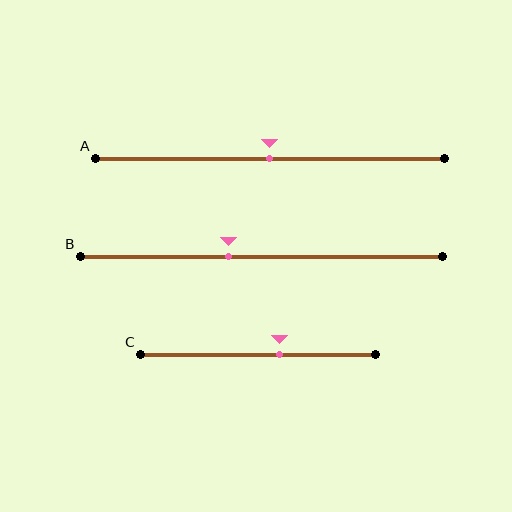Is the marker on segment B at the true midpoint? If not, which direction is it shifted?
No, the marker on segment B is shifted to the left by about 9% of the segment length.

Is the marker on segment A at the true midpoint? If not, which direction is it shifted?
Yes, the marker on segment A is at the true midpoint.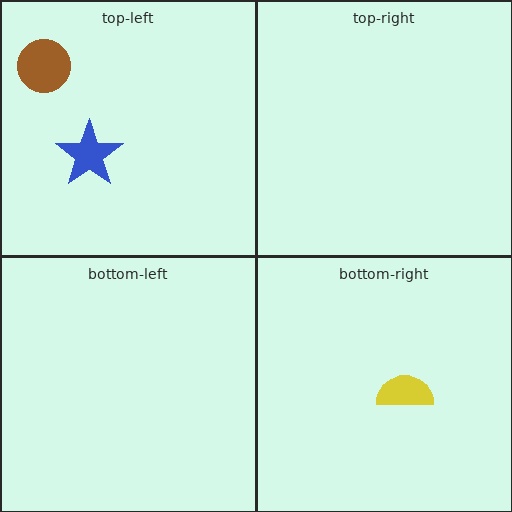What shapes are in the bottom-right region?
The yellow semicircle.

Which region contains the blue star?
The top-left region.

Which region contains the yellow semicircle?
The bottom-right region.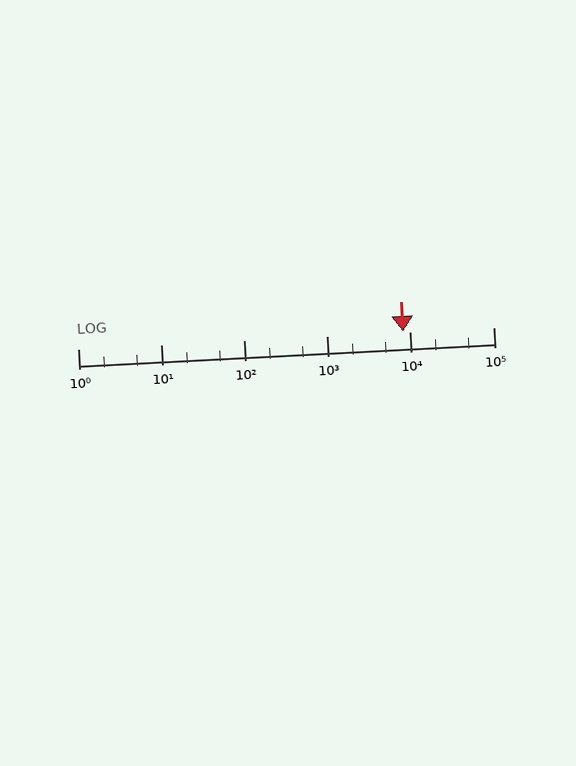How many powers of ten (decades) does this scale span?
The scale spans 5 decades, from 1 to 100000.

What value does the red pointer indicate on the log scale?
The pointer indicates approximately 8100.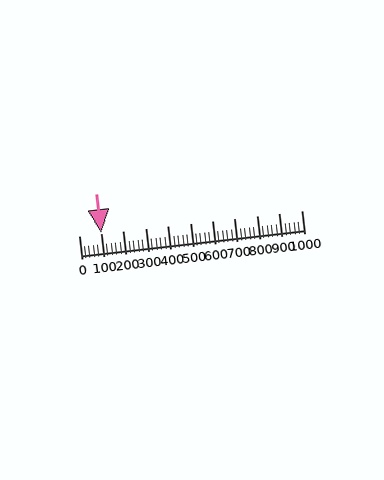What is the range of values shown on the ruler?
The ruler shows values from 0 to 1000.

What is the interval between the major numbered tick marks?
The major tick marks are spaced 100 units apart.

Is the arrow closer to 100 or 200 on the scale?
The arrow is closer to 100.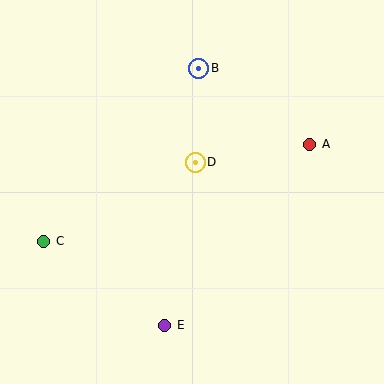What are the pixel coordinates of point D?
Point D is at (195, 162).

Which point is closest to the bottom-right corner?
Point E is closest to the bottom-right corner.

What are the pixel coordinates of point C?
Point C is at (44, 241).